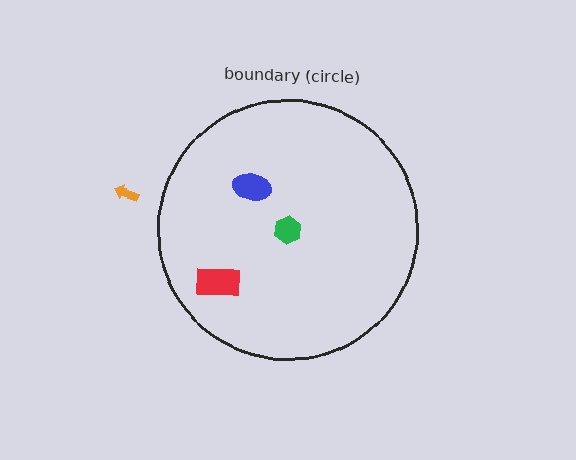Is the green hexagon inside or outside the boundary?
Inside.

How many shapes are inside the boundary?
3 inside, 1 outside.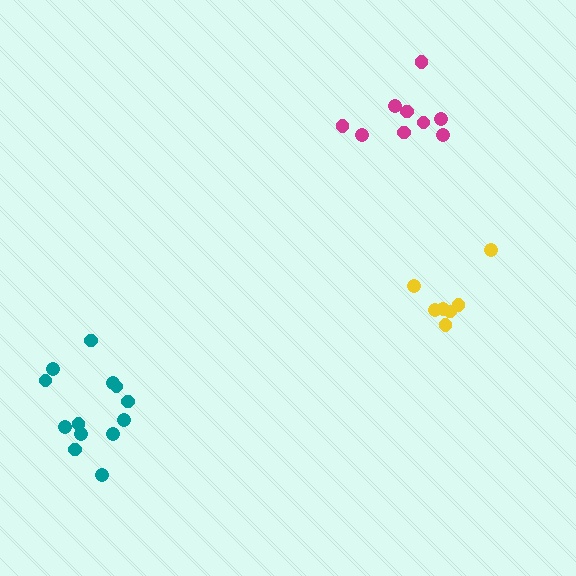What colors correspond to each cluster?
The clusters are colored: yellow, teal, magenta.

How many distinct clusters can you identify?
There are 3 distinct clusters.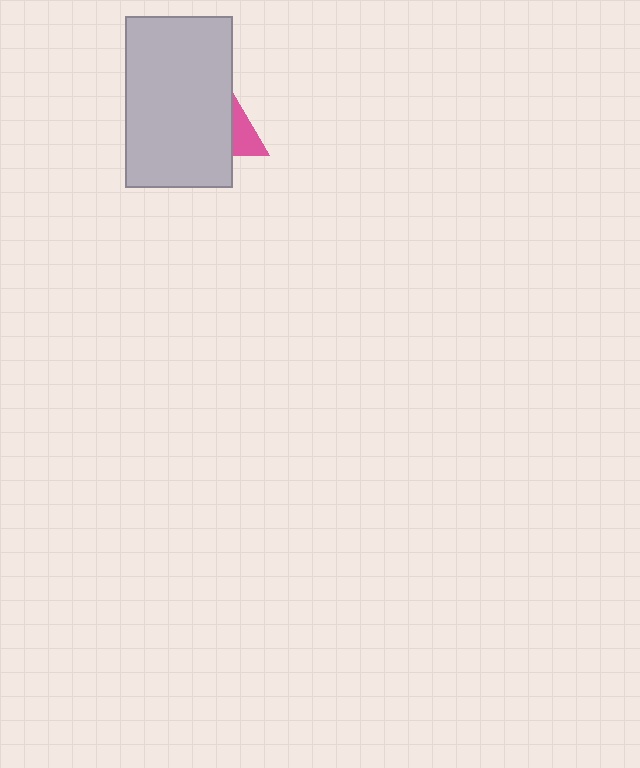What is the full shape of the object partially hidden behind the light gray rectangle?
The partially hidden object is a pink triangle.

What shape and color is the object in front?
The object in front is a light gray rectangle.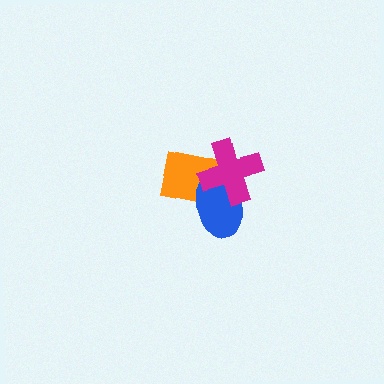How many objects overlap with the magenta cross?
2 objects overlap with the magenta cross.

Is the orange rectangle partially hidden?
Yes, it is partially covered by another shape.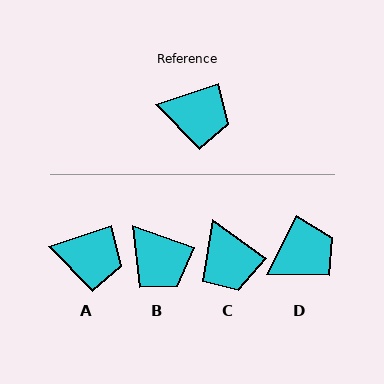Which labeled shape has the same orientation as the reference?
A.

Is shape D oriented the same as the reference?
No, it is off by about 45 degrees.